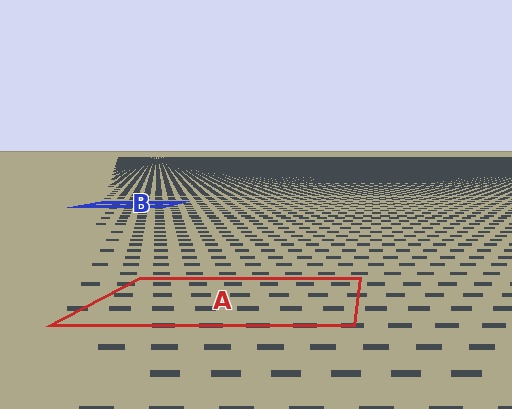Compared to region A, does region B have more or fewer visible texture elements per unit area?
Region B has more texture elements per unit area — they are packed more densely because it is farther away.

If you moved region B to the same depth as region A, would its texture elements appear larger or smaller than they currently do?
They would appear larger. At a closer depth, the same texture elements are projected at a bigger on-screen size.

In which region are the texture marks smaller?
The texture marks are smaller in region B, because it is farther away.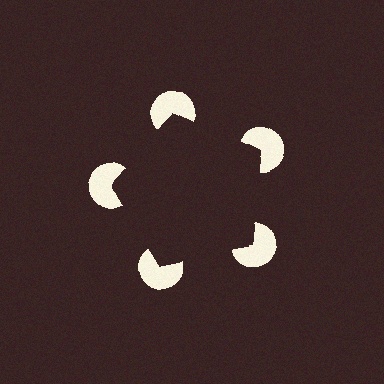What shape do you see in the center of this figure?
An illusory pentagon — its edges are inferred from the aligned wedge cuts in the pac-man discs, not physically drawn.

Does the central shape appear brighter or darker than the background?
It typically appears slightly darker than the background, even though no actual brightness change is drawn.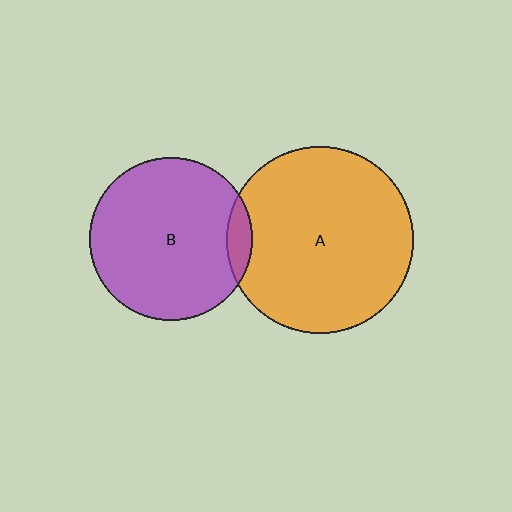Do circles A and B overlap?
Yes.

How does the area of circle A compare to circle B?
Approximately 1.3 times.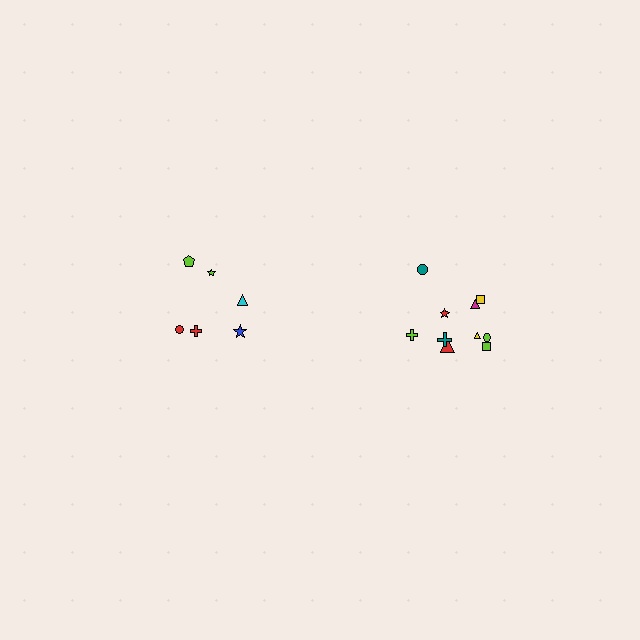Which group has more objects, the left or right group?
The right group.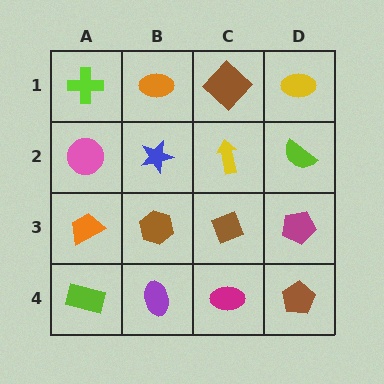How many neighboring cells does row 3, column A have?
3.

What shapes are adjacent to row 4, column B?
A brown hexagon (row 3, column B), a lime rectangle (row 4, column A), a magenta ellipse (row 4, column C).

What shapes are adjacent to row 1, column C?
A yellow arrow (row 2, column C), an orange ellipse (row 1, column B), a yellow ellipse (row 1, column D).